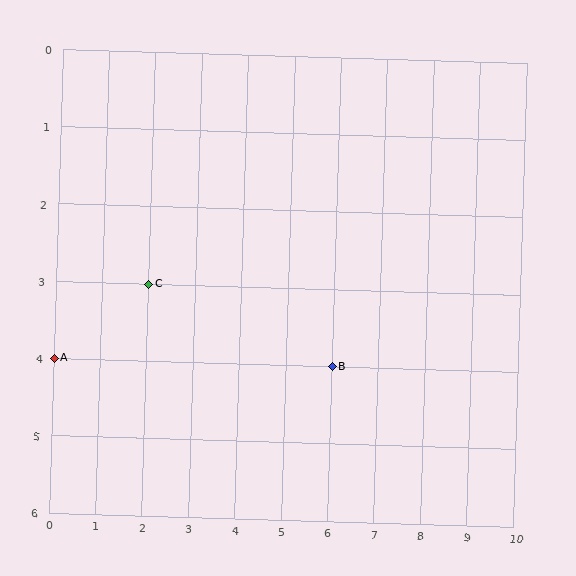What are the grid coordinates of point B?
Point B is at grid coordinates (6, 4).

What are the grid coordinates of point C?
Point C is at grid coordinates (2, 3).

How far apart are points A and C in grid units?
Points A and C are 2 columns and 1 row apart (about 2.2 grid units diagonally).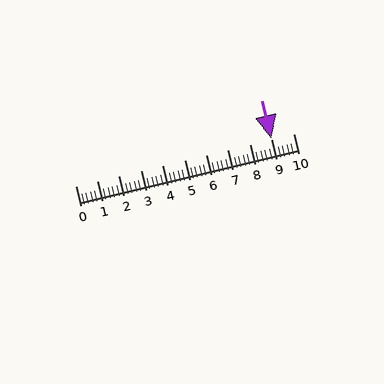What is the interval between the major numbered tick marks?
The major tick marks are spaced 1 units apart.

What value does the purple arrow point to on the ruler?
The purple arrow points to approximately 9.0.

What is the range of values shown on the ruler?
The ruler shows values from 0 to 10.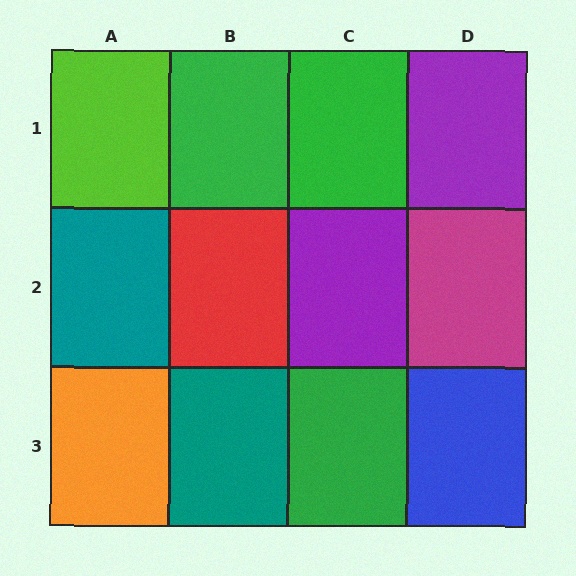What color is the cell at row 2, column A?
Teal.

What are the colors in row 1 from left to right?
Lime, green, green, purple.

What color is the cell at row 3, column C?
Green.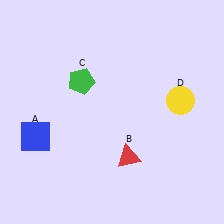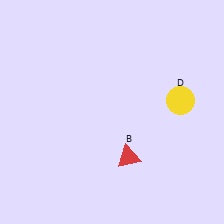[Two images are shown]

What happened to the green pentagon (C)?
The green pentagon (C) was removed in Image 2. It was in the top-left area of Image 1.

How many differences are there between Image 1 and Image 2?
There are 2 differences between the two images.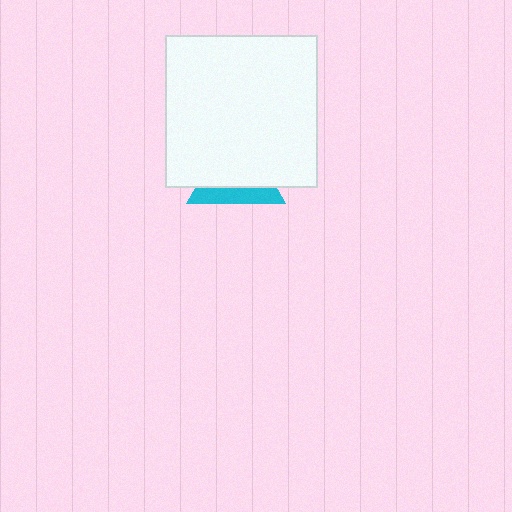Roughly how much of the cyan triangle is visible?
A small part of it is visible (roughly 34%).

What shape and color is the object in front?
The object in front is a white square.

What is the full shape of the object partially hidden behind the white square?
The partially hidden object is a cyan triangle.